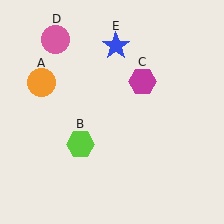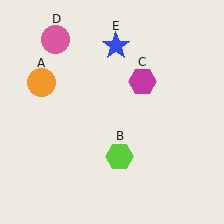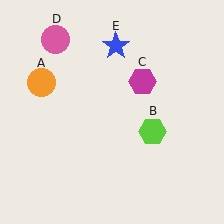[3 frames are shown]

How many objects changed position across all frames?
1 object changed position: lime hexagon (object B).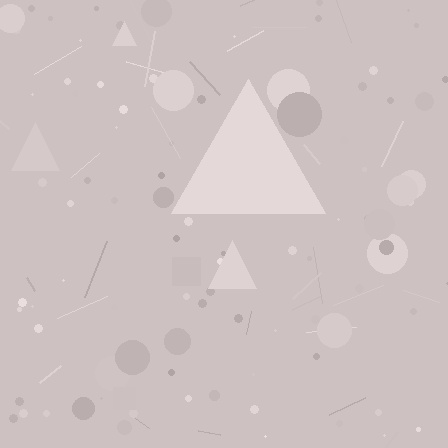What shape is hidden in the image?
A triangle is hidden in the image.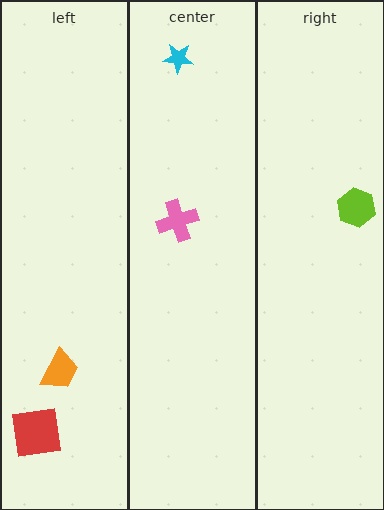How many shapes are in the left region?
2.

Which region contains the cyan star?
The center region.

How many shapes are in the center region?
2.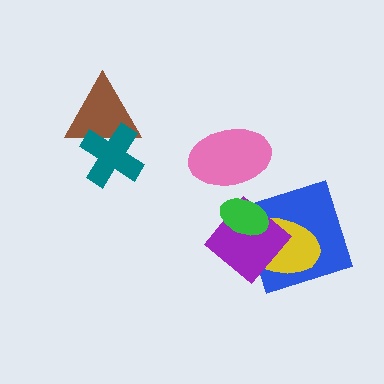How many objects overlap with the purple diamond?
3 objects overlap with the purple diamond.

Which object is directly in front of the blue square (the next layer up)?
The yellow ellipse is directly in front of the blue square.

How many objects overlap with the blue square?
3 objects overlap with the blue square.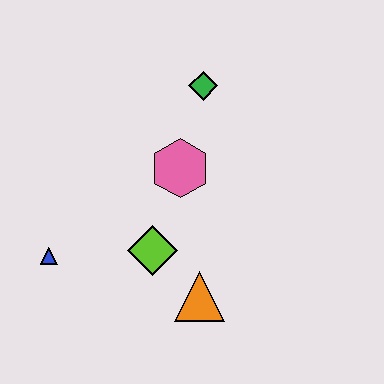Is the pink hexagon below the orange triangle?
No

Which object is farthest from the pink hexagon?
The blue triangle is farthest from the pink hexagon.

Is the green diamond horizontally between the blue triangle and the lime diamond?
No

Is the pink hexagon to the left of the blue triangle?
No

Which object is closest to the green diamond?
The pink hexagon is closest to the green diamond.